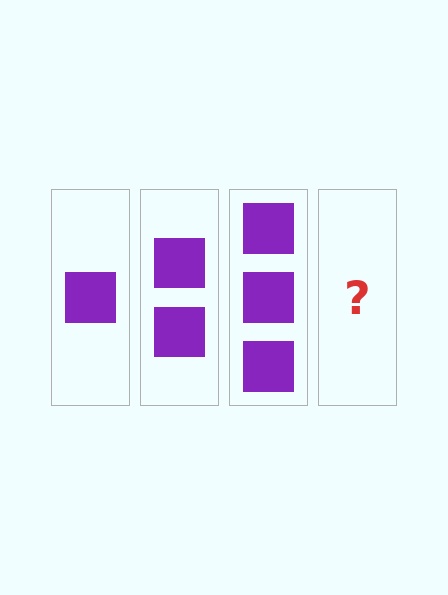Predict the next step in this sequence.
The next step is 4 squares.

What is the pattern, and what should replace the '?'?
The pattern is that each step adds one more square. The '?' should be 4 squares.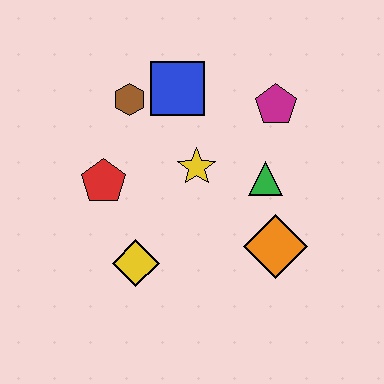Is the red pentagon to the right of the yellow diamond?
No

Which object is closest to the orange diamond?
The green triangle is closest to the orange diamond.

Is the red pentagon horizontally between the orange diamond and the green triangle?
No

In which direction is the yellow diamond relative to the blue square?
The yellow diamond is below the blue square.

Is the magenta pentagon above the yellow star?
Yes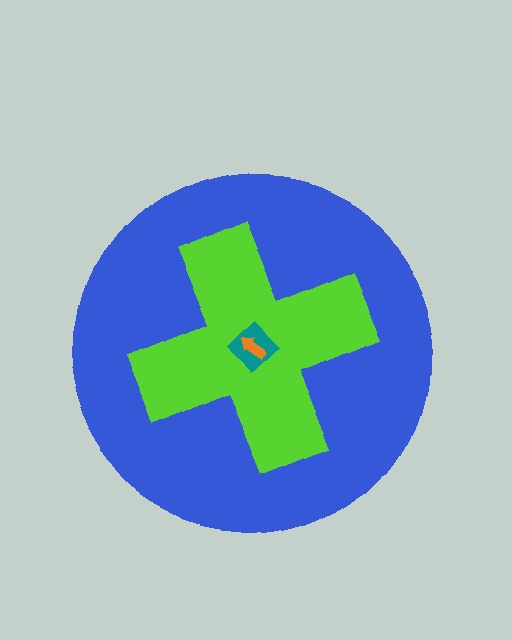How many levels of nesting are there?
4.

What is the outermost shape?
The blue circle.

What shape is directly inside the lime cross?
The teal diamond.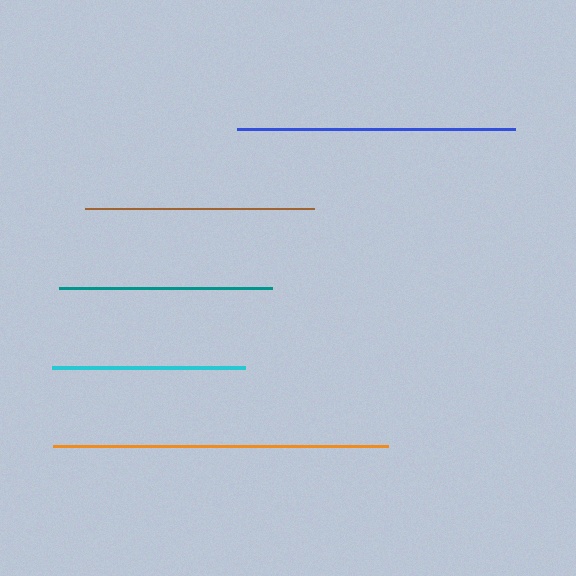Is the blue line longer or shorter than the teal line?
The blue line is longer than the teal line.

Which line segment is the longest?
The orange line is the longest at approximately 335 pixels.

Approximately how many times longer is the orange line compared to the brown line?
The orange line is approximately 1.5 times the length of the brown line.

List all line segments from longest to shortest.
From longest to shortest: orange, blue, brown, teal, cyan.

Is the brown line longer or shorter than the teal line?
The brown line is longer than the teal line.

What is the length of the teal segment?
The teal segment is approximately 213 pixels long.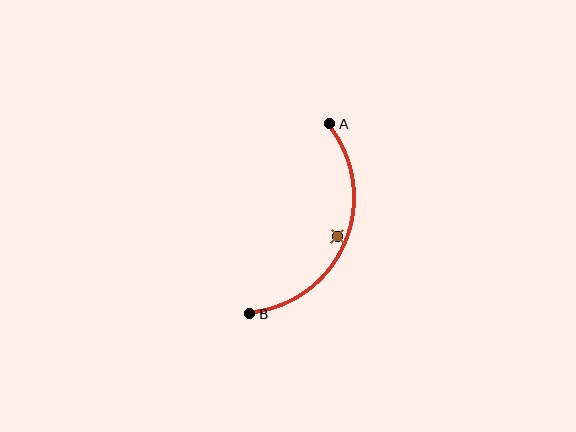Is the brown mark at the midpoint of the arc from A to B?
No — the brown mark does not lie on the arc at all. It sits slightly inside the curve.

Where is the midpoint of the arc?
The arc midpoint is the point on the curve farthest from the straight line joining A and B. It sits to the right of that line.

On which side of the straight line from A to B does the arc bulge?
The arc bulges to the right of the straight line connecting A and B.